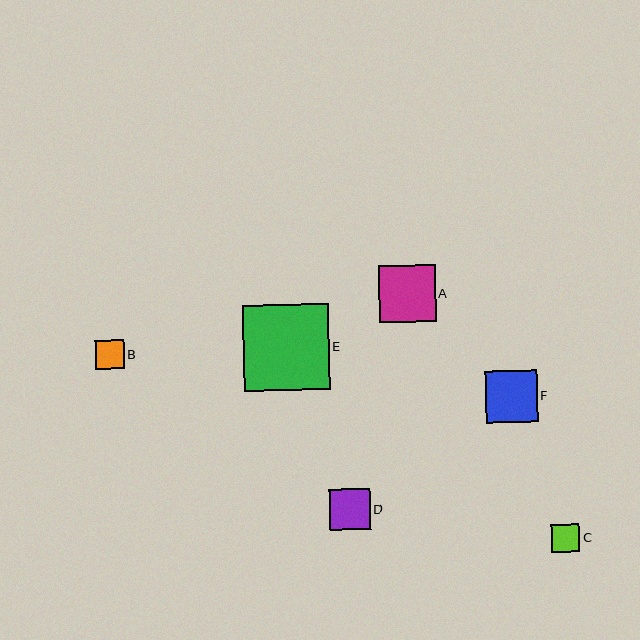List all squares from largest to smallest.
From largest to smallest: E, A, F, D, B, C.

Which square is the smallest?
Square C is the smallest with a size of approximately 28 pixels.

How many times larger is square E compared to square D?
Square E is approximately 2.1 times the size of square D.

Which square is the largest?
Square E is the largest with a size of approximately 86 pixels.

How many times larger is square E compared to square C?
Square E is approximately 3.1 times the size of square C.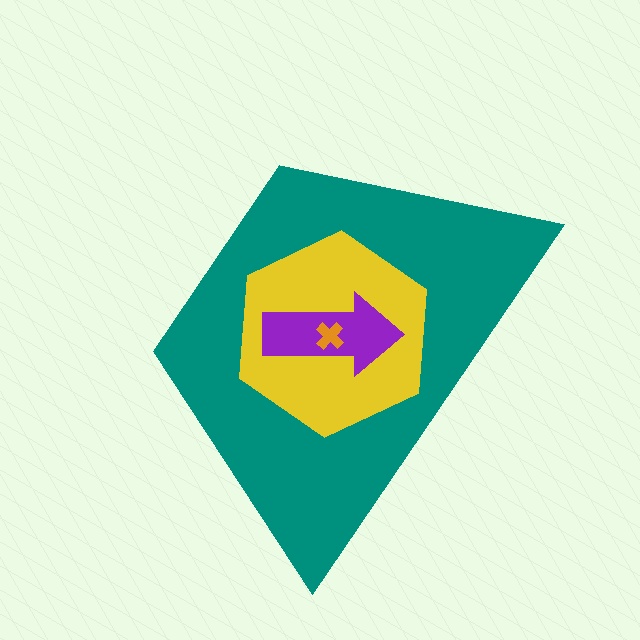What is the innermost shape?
The orange cross.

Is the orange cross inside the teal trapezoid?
Yes.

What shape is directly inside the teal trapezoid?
The yellow hexagon.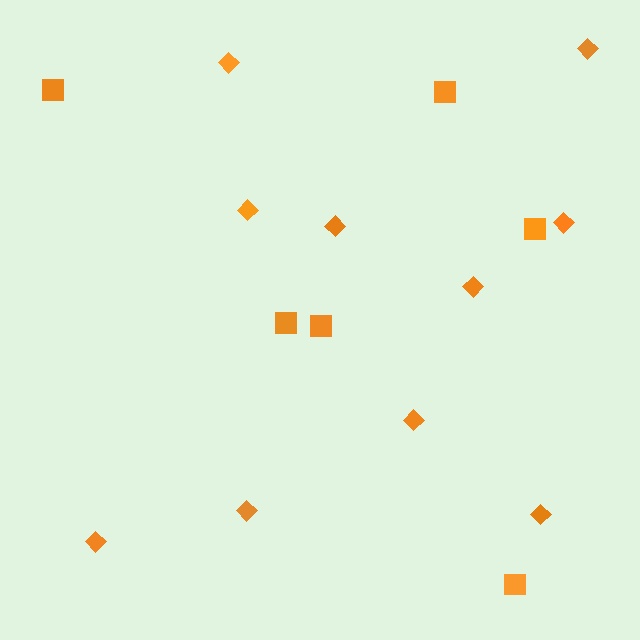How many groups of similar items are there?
There are 2 groups: one group of diamonds (10) and one group of squares (6).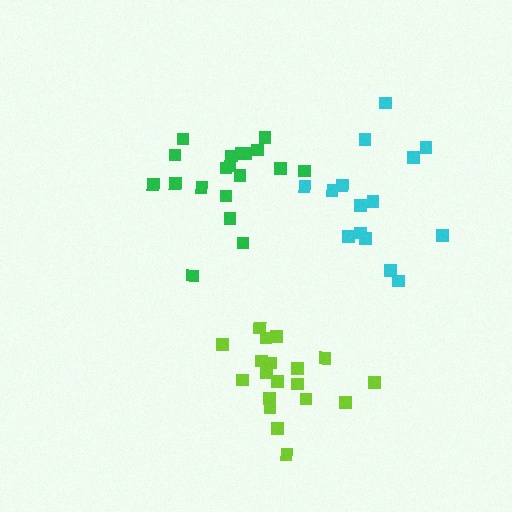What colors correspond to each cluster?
The clusters are colored: lime, cyan, green.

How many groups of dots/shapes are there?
There are 3 groups.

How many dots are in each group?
Group 1: 19 dots, Group 2: 15 dots, Group 3: 19 dots (53 total).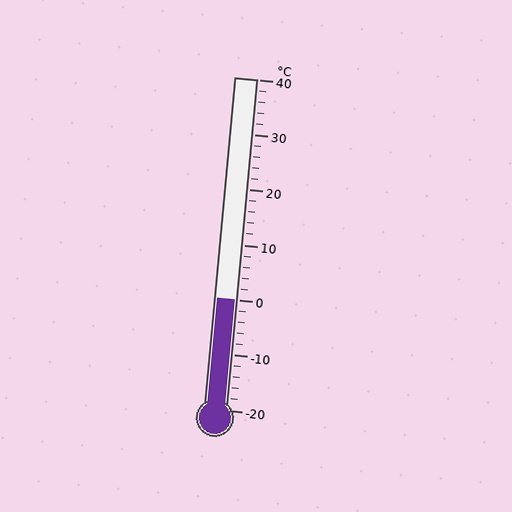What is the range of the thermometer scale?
The thermometer scale ranges from -20°C to 40°C.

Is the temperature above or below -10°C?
The temperature is above -10°C.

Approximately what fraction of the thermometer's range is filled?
The thermometer is filled to approximately 35% of its range.